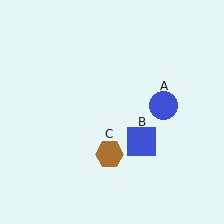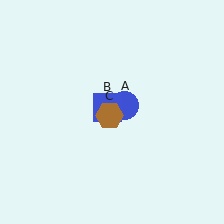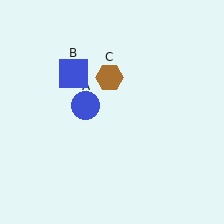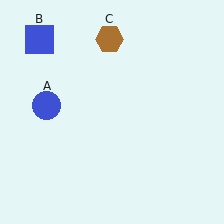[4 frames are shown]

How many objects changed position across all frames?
3 objects changed position: blue circle (object A), blue square (object B), brown hexagon (object C).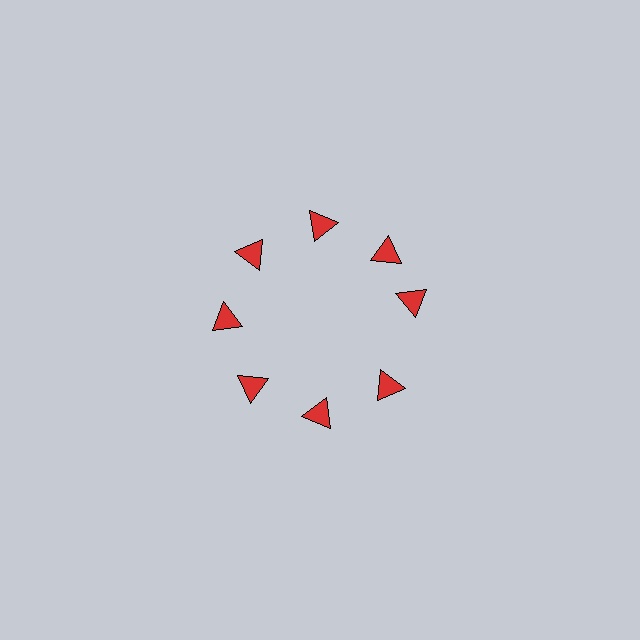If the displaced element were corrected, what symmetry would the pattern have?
It would have 8-fold rotational symmetry — the pattern would map onto itself every 45 degrees.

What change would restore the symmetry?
The symmetry would be restored by rotating it back into even spacing with its neighbors so that all 8 triangles sit at equal angles and equal distance from the center.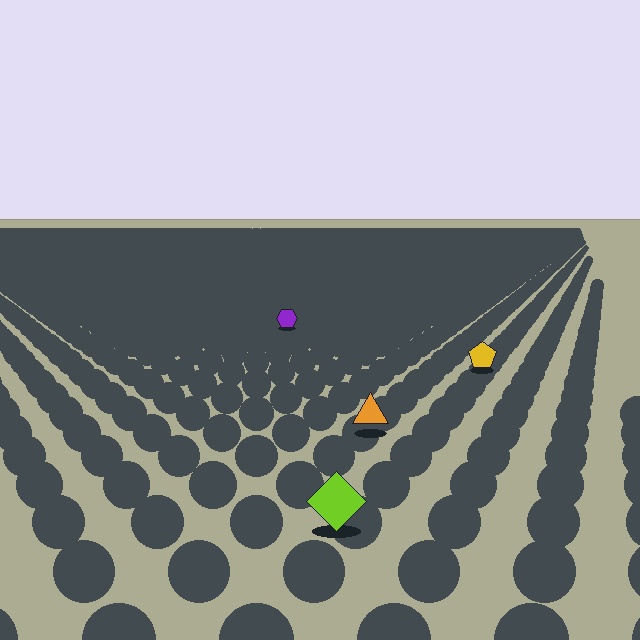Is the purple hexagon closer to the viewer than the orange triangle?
No. The orange triangle is closer — you can tell from the texture gradient: the ground texture is coarser near it.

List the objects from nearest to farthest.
From nearest to farthest: the lime diamond, the orange triangle, the yellow pentagon, the purple hexagon.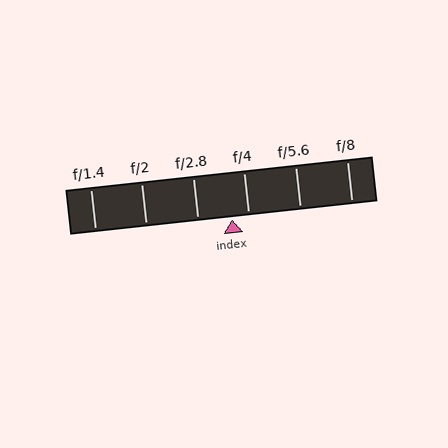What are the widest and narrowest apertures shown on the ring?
The widest aperture shown is f/1.4 and the narrowest is f/8.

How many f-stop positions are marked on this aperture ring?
There are 6 f-stop positions marked.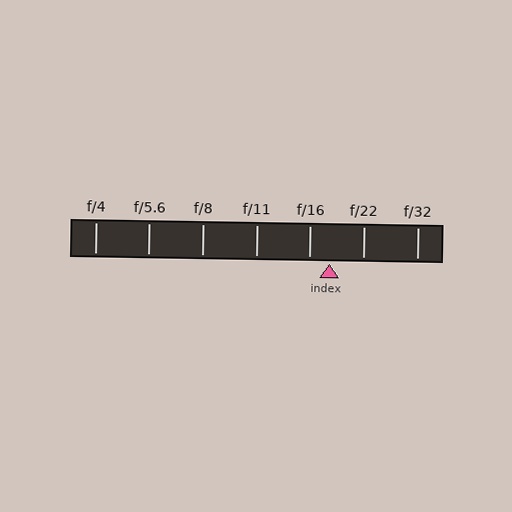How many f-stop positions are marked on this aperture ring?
There are 7 f-stop positions marked.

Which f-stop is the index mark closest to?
The index mark is closest to f/16.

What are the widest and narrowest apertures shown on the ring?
The widest aperture shown is f/4 and the narrowest is f/32.